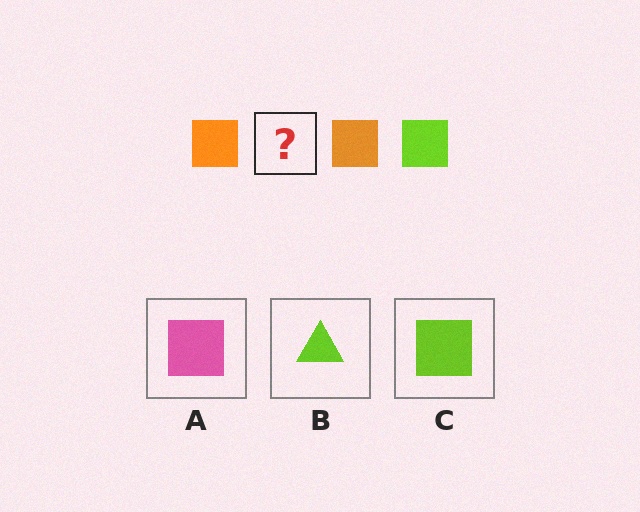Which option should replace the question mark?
Option C.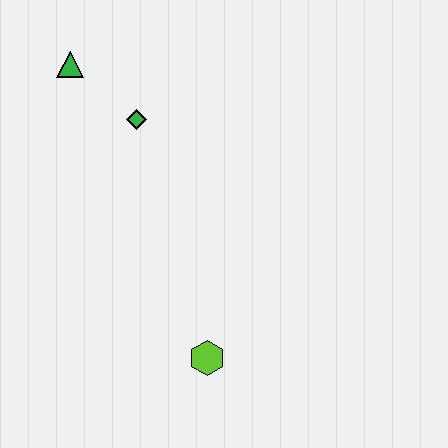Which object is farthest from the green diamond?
The lime hexagon is farthest from the green diamond.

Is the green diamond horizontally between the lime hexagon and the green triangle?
Yes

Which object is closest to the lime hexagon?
The green diamond is closest to the lime hexagon.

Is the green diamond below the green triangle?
Yes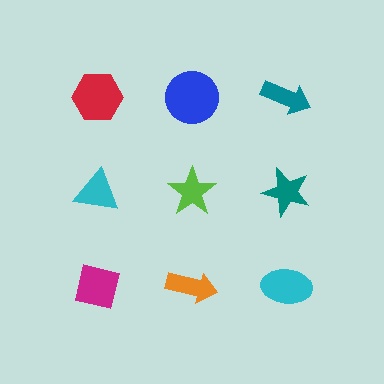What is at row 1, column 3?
A teal arrow.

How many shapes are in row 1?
3 shapes.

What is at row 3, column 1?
A magenta square.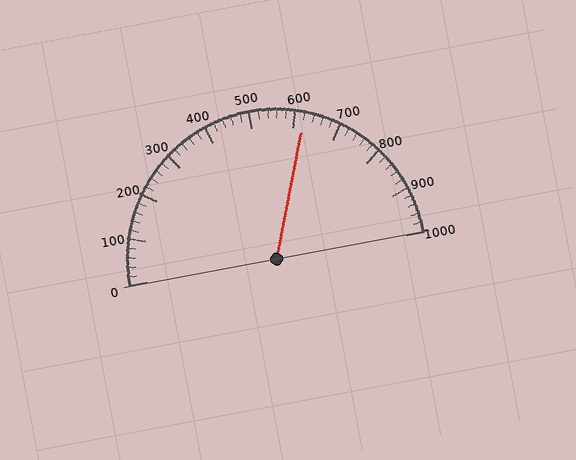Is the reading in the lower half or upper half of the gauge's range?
The reading is in the upper half of the range (0 to 1000).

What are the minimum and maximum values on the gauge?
The gauge ranges from 0 to 1000.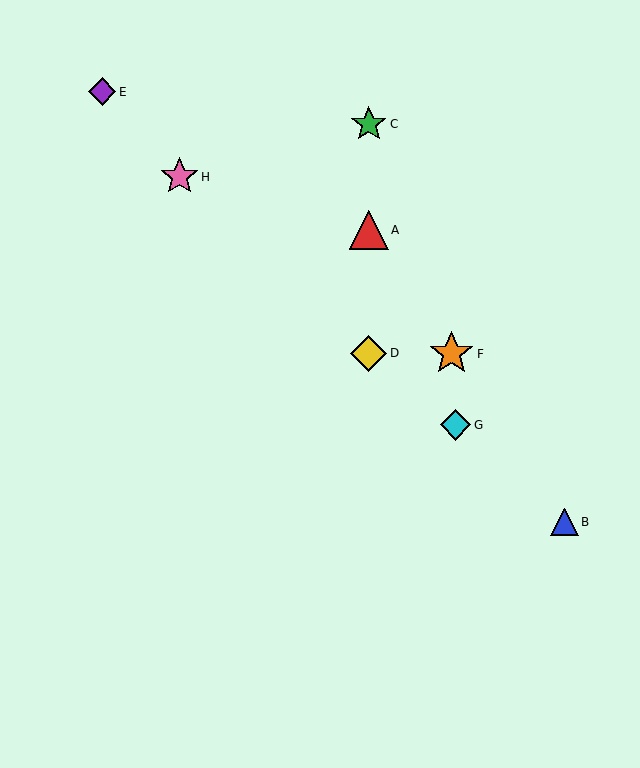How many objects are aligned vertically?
3 objects (A, C, D) are aligned vertically.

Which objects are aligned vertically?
Objects A, C, D are aligned vertically.